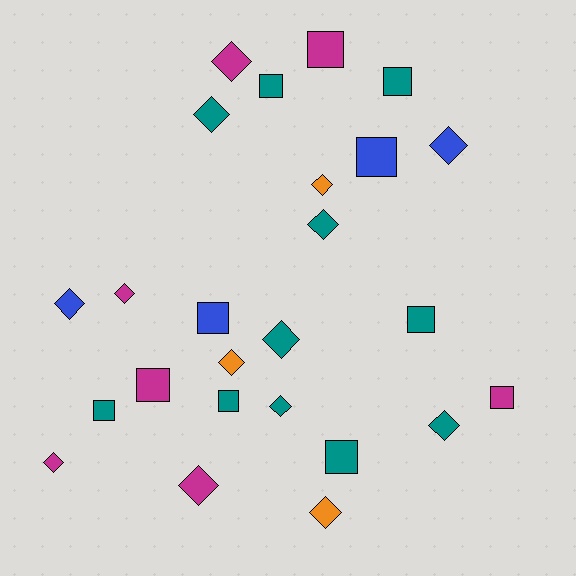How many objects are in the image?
There are 25 objects.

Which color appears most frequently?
Teal, with 11 objects.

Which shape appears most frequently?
Diamond, with 14 objects.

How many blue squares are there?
There are 2 blue squares.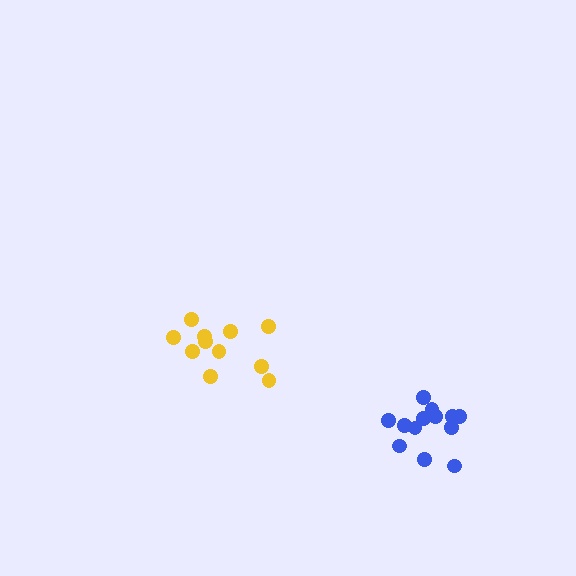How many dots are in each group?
Group 1: 13 dots, Group 2: 11 dots (24 total).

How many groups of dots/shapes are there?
There are 2 groups.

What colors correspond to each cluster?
The clusters are colored: blue, yellow.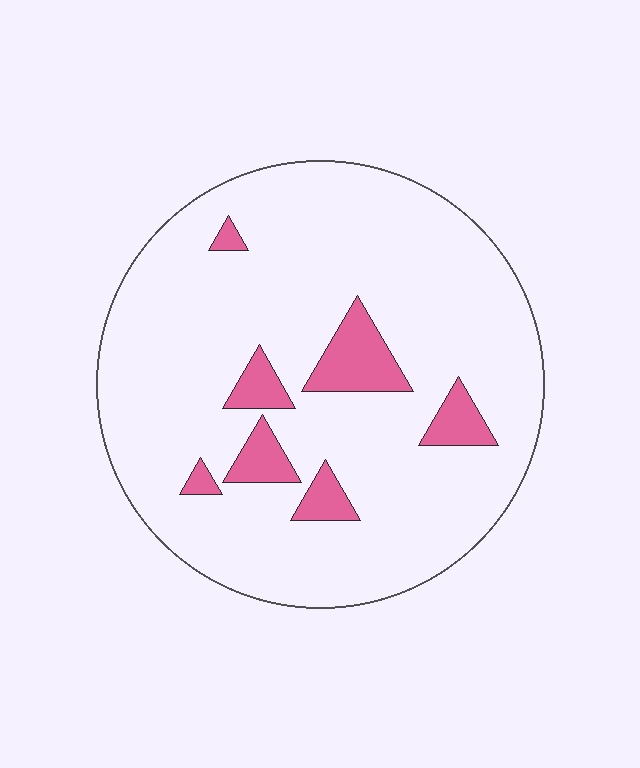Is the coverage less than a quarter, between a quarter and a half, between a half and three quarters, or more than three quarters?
Less than a quarter.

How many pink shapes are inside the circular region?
7.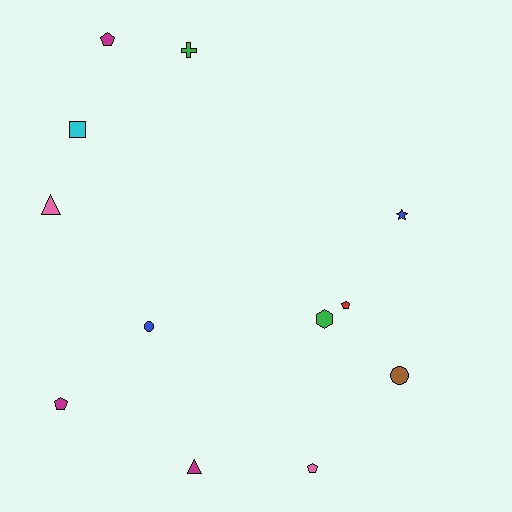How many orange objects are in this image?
There are no orange objects.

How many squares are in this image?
There is 1 square.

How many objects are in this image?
There are 12 objects.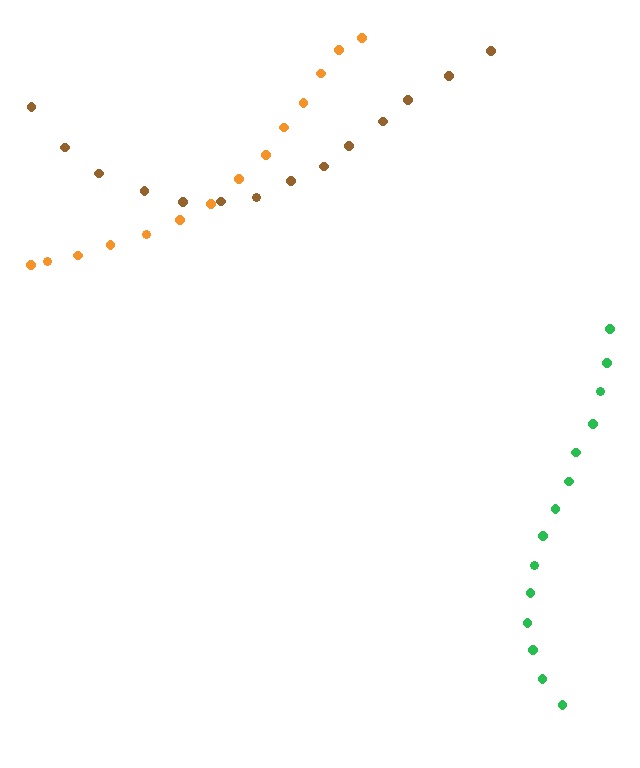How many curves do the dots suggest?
There are 3 distinct paths.